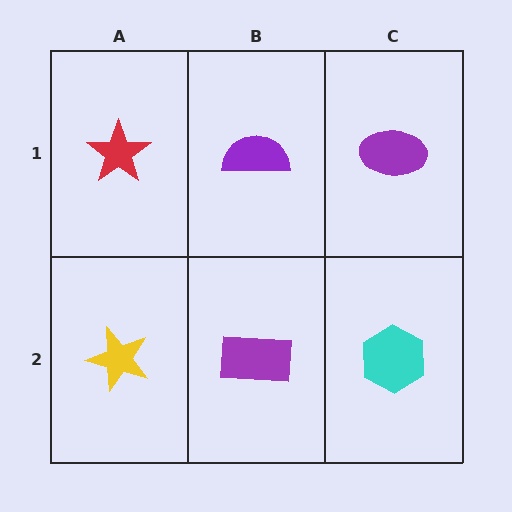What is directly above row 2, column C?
A purple ellipse.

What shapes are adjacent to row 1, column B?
A purple rectangle (row 2, column B), a red star (row 1, column A), a purple ellipse (row 1, column C).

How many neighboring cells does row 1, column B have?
3.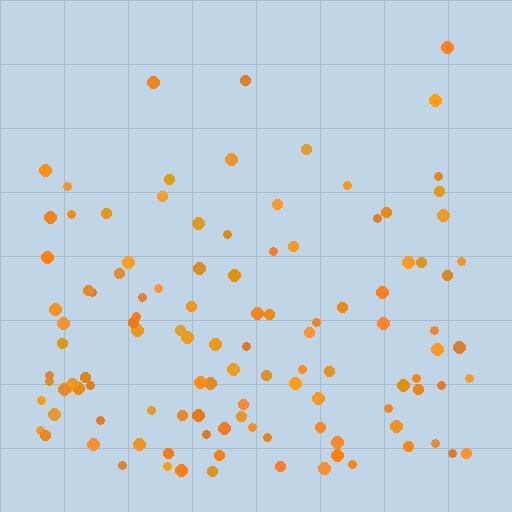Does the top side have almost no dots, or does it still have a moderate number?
Still a moderate number, just noticeably fewer than the bottom.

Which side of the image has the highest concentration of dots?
The bottom.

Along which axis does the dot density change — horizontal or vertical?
Vertical.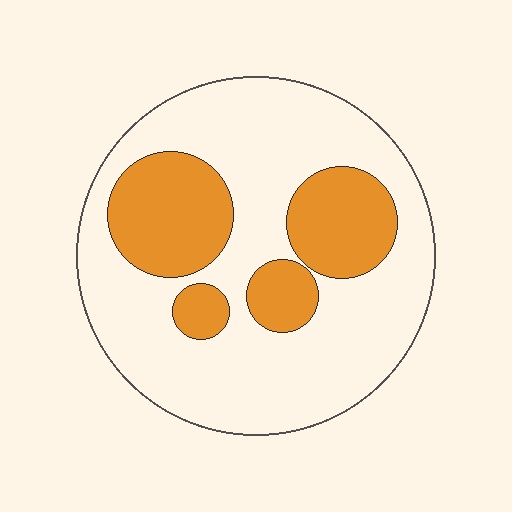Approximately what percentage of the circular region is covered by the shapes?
Approximately 30%.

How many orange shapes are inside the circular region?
4.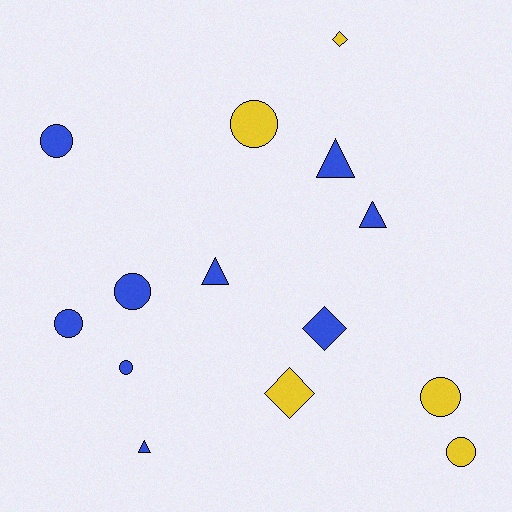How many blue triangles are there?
There are 4 blue triangles.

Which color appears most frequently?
Blue, with 9 objects.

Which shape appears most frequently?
Circle, with 7 objects.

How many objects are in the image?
There are 14 objects.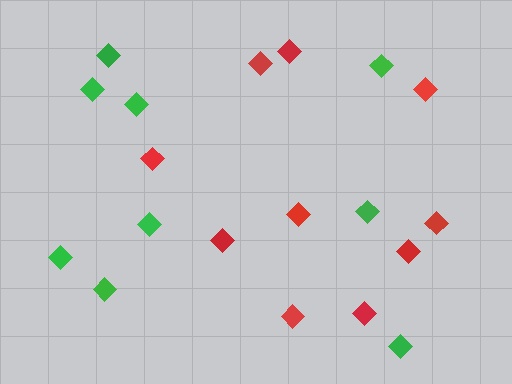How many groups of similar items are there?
There are 2 groups: one group of green diamonds (9) and one group of red diamonds (10).